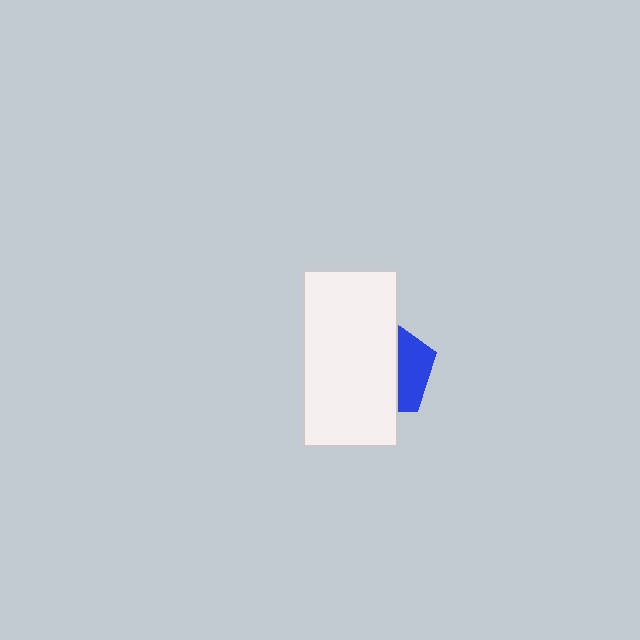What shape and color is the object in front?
The object in front is a white rectangle.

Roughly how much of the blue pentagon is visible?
A small part of it is visible (roughly 35%).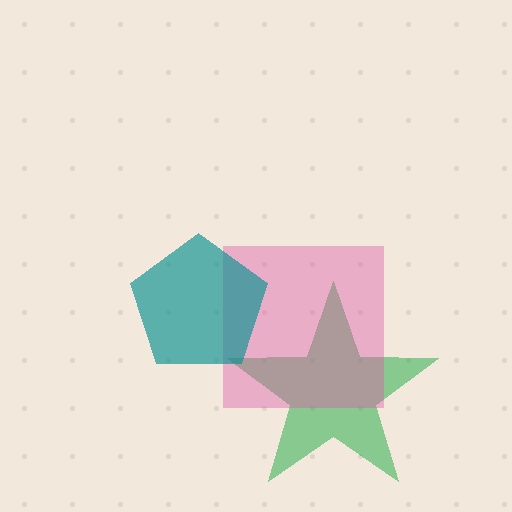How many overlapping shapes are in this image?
There are 3 overlapping shapes in the image.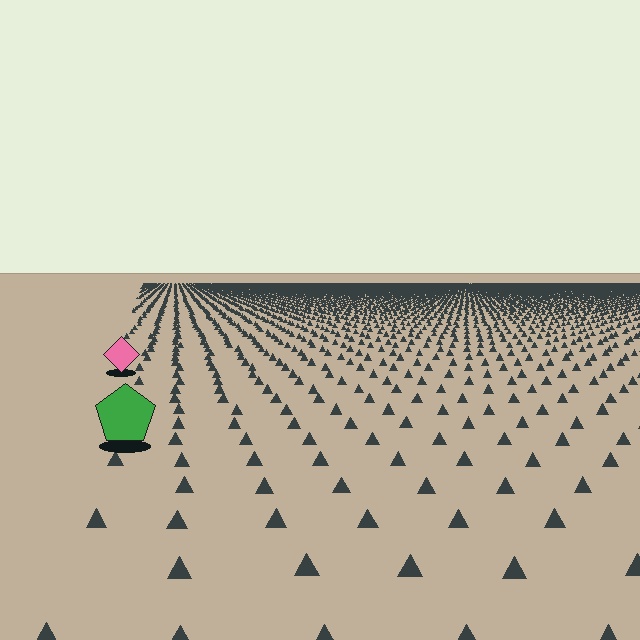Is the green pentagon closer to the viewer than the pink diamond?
Yes. The green pentagon is closer — you can tell from the texture gradient: the ground texture is coarser near it.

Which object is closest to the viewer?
The green pentagon is closest. The texture marks near it are larger and more spread out.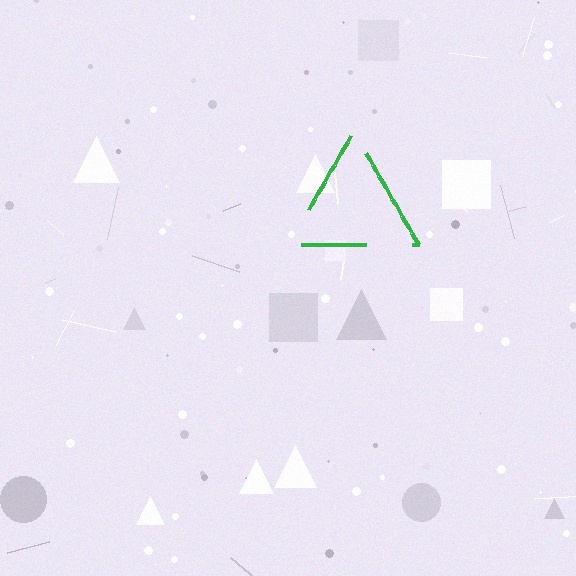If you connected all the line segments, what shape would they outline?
They would outline a triangle.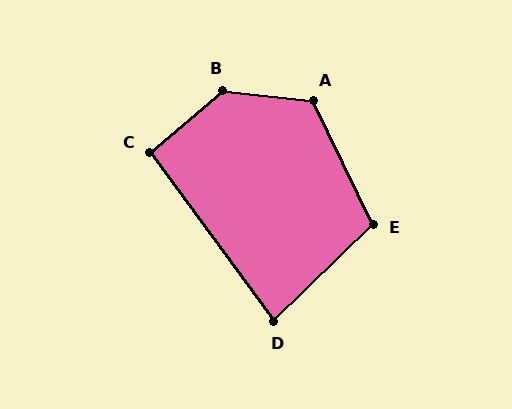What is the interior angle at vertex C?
Approximately 94 degrees (approximately right).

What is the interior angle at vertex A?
Approximately 122 degrees (obtuse).